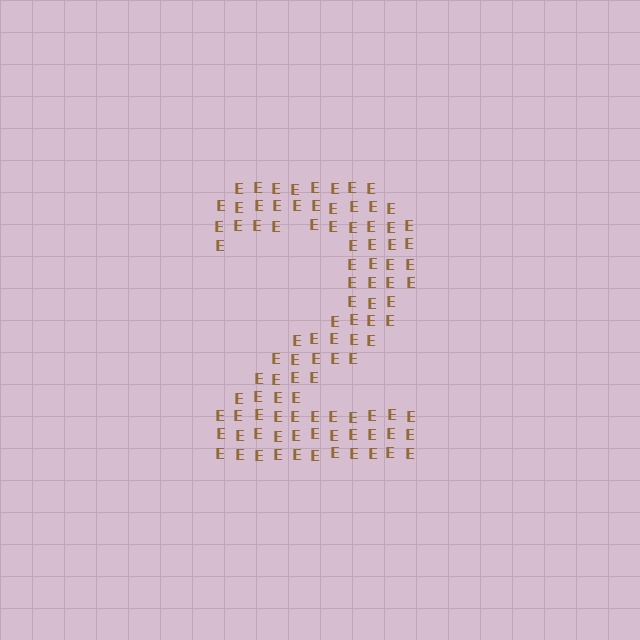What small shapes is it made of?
It is made of small letter E's.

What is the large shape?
The large shape is the digit 2.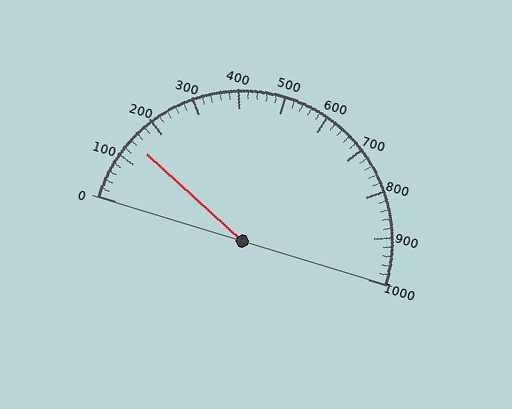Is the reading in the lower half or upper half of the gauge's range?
The reading is in the lower half of the range (0 to 1000).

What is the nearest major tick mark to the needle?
The nearest major tick mark is 100.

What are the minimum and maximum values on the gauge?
The gauge ranges from 0 to 1000.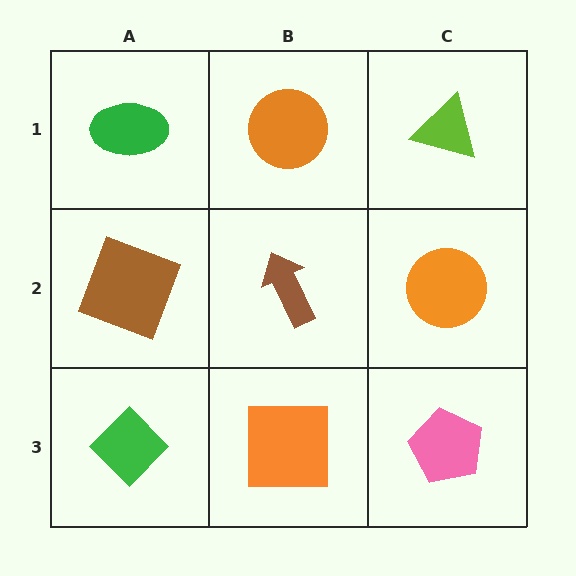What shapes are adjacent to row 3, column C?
An orange circle (row 2, column C), an orange square (row 3, column B).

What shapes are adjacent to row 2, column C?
A lime triangle (row 1, column C), a pink pentagon (row 3, column C), a brown arrow (row 2, column B).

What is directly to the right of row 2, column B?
An orange circle.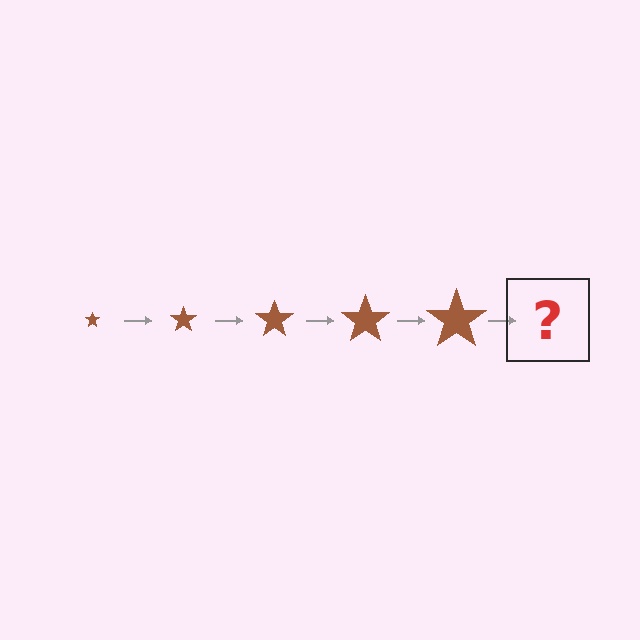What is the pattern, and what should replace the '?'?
The pattern is that the star gets progressively larger each step. The '?' should be a brown star, larger than the previous one.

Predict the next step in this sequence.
The next step is a brown star, larger than the previous one.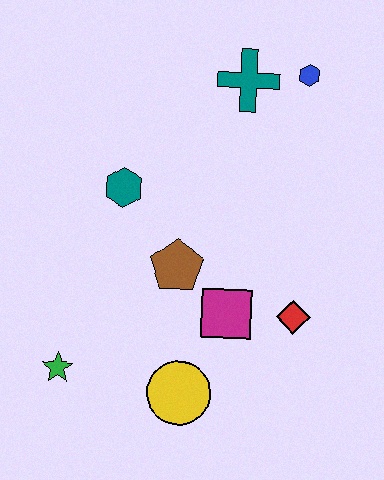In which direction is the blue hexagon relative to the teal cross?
The blue hexagon is to the right of the teal cross.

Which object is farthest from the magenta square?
The blue hexagon is farthest from the magenta square.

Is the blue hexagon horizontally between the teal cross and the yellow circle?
No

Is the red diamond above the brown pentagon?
No